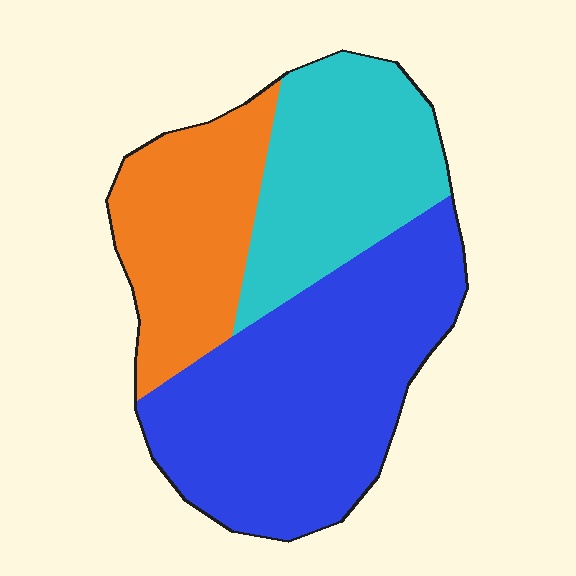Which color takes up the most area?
Blue, at roughly 45%.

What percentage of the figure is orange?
Orange takes up about one quarter (1/4) of the figure.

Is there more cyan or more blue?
Blue.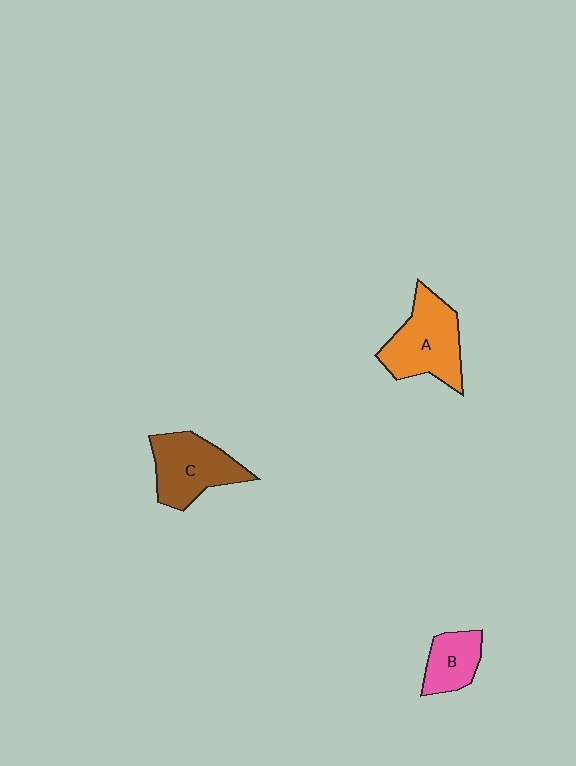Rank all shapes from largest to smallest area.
From largest to smallest: A (orange), C (brown), B (pink).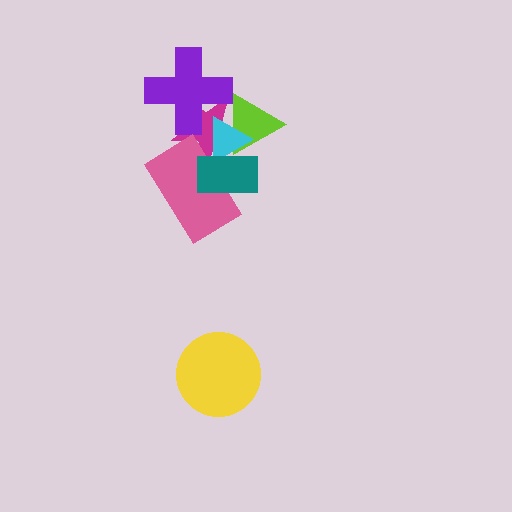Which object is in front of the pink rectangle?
The teal rectangle is in front of the pink rectangle.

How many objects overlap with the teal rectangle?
4 objects overlap with the teal rectangle.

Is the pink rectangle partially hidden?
Yes, it is partially covered by another shape.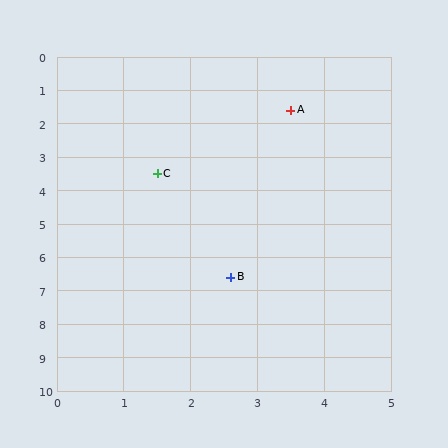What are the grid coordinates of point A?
Point A is at approximately (3.5, 1.6).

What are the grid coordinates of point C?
Point C is at approximately (1.5, 3.5).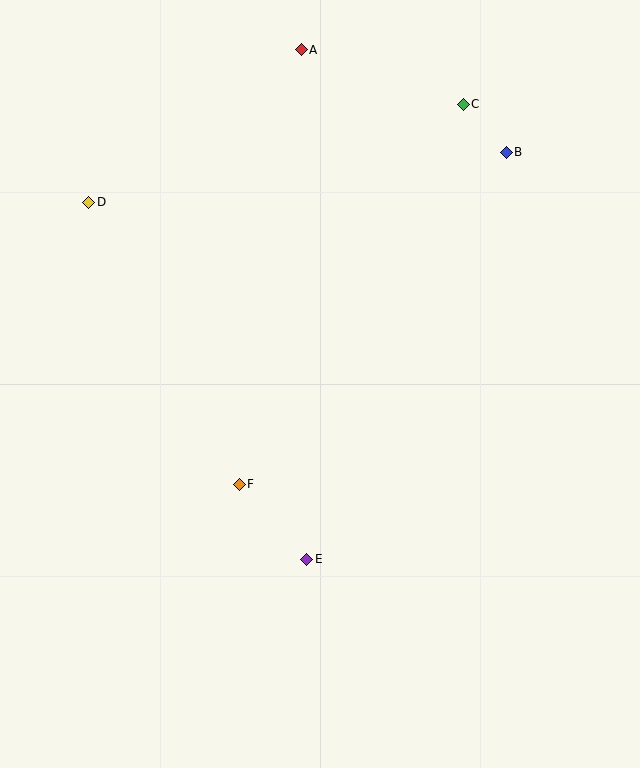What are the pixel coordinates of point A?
Point A is at (301, 50).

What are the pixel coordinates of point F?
Point F is at (239, 484).